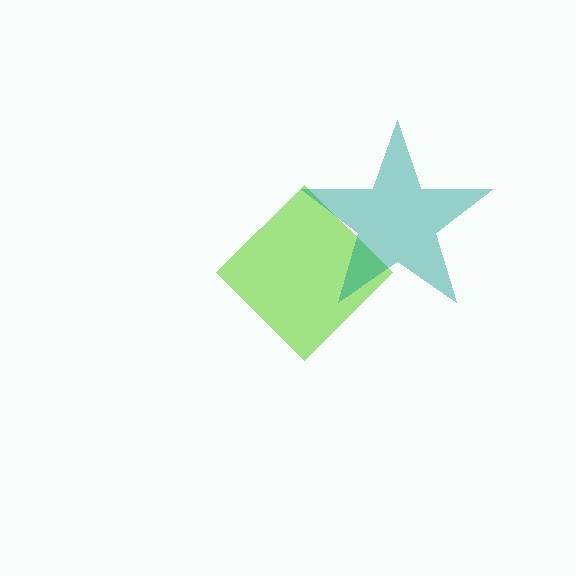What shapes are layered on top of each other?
The layered shapes are: a lime diamond, a teal star.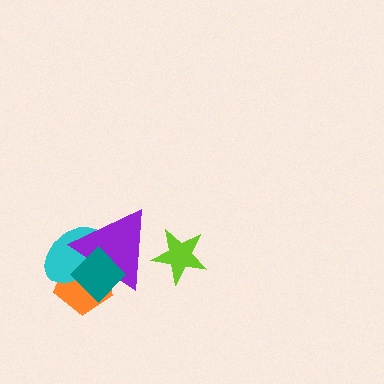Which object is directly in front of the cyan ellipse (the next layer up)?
The purple triangle is directly in front of the cyan ellipse.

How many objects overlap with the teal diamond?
3 objects overlap with the teal diamond.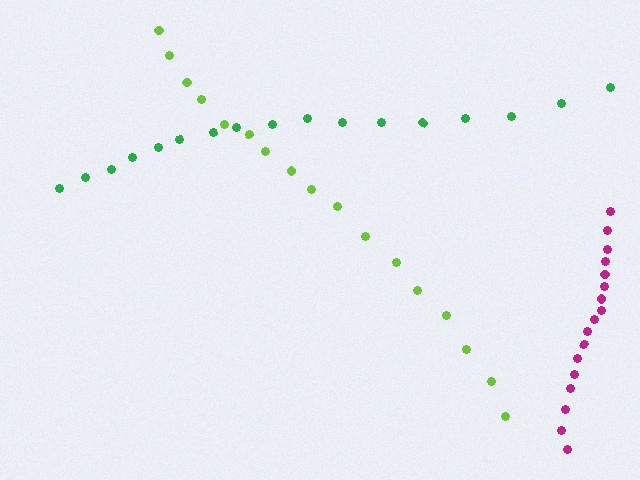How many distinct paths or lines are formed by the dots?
There are 3 distinct paths.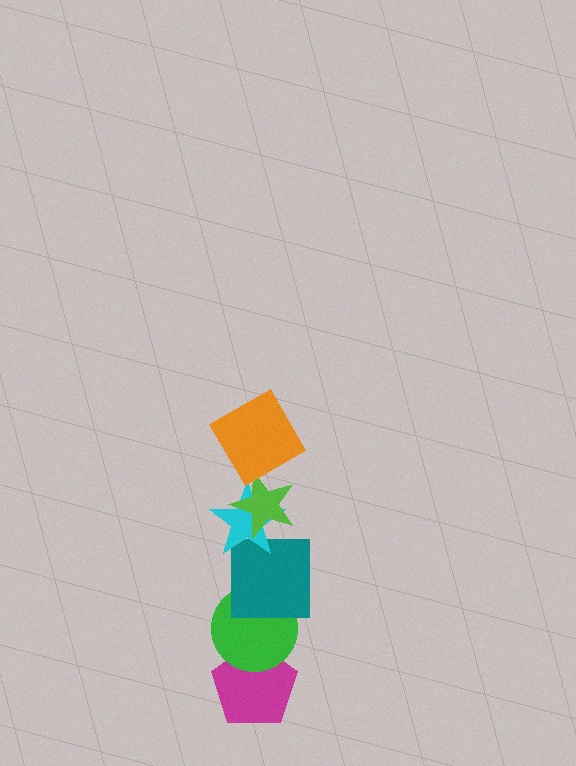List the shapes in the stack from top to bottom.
From top to bottom: the orange diamond, the lime star, the cyan star, the teal square, the green circle, the magenta pentagon.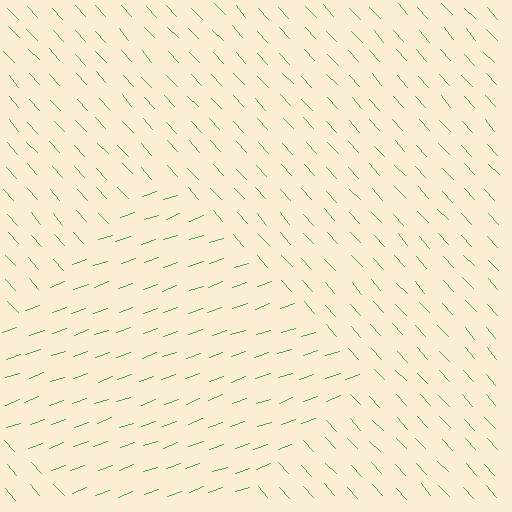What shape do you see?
I see a diamond.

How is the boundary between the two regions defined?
The boundary is defined purely by a change in line orientation (approximately 67 degrees difference). All lines are the same color and thickness.